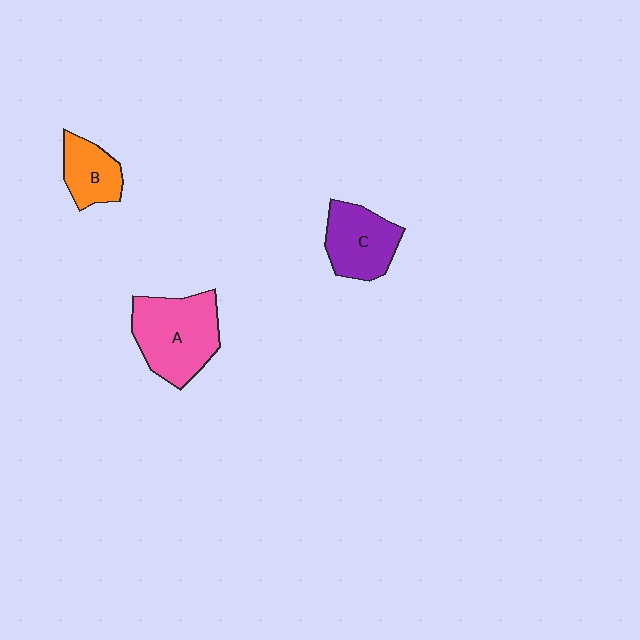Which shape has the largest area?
Shape A (pink).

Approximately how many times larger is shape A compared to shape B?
Approximately 1.9 times.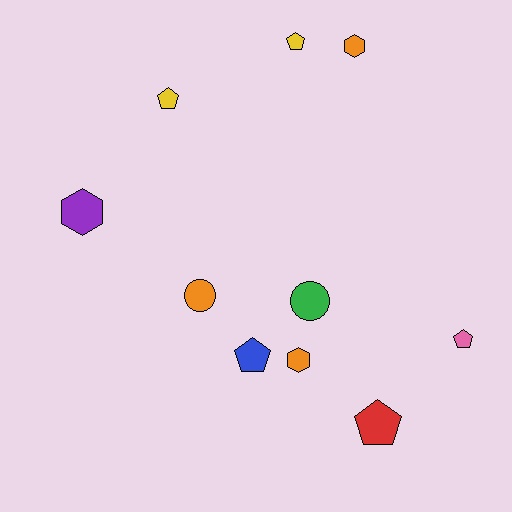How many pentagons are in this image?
There are 5 pentagons.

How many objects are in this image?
There are 10 objects.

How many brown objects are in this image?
There are no brown objects.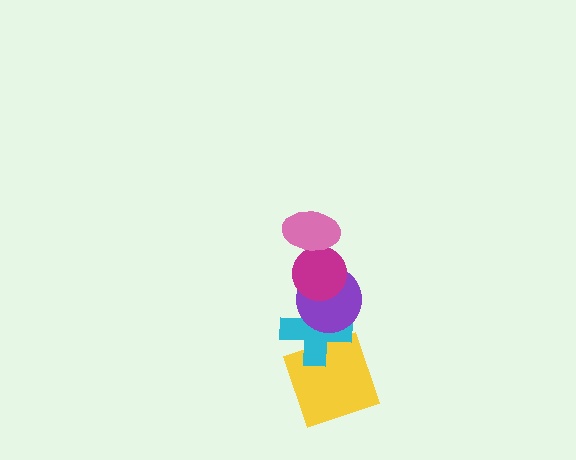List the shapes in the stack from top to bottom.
From top to bottom: the pink ellipse, the magenta circle, the purple circle, the cyan cross, the yellow square.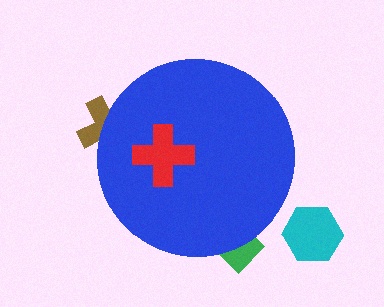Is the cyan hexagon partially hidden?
No, the cyan hexagon is fully visible.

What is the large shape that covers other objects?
A blue circle.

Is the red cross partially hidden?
No, the red cross is fully visible.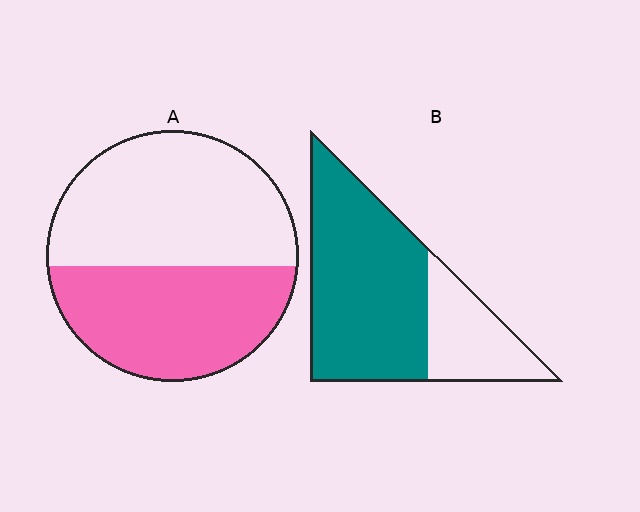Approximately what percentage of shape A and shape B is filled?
A is approximately 45% and B is approximately 70%.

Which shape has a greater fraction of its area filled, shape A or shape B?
Shape B.